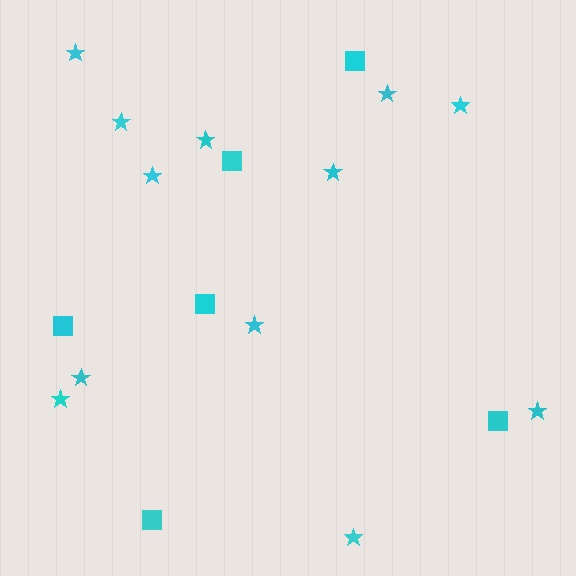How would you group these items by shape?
There are 2 groups: one group of squares (6) and one group of stars (12).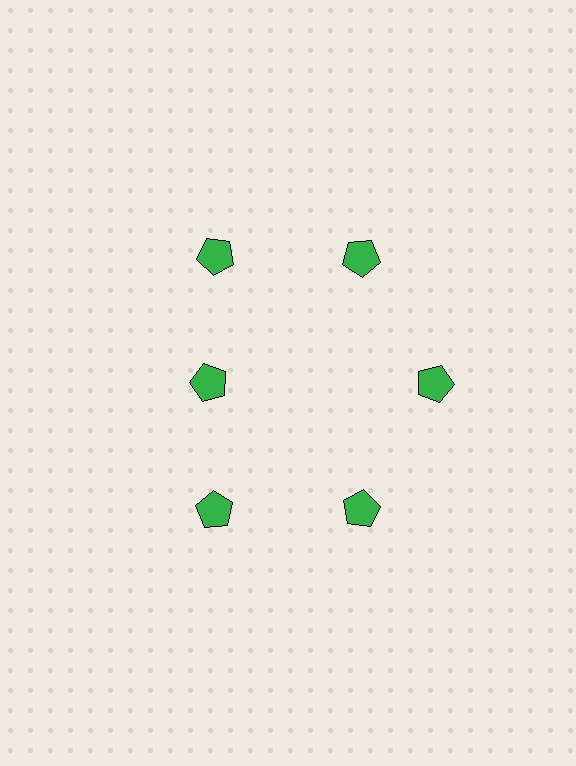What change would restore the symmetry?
The symmetry would be restored by moving it outward, back onto the ring so that all 6 pentagons sit at equal angles and equal distance from the center.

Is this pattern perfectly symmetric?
No. The 6 green pentagons are arranged in a ring, but one element near the 9 o'clock position is pulled inward toward the center, breaking the 6-fold rotational symmetry.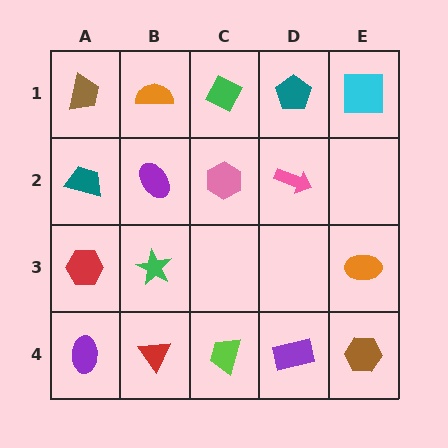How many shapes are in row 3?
3 shapes.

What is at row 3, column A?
A red hexagon.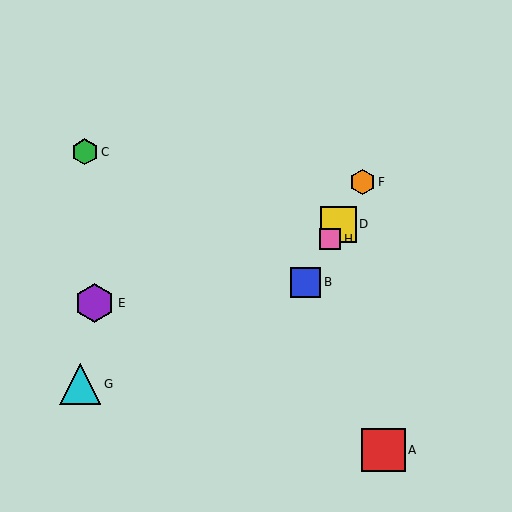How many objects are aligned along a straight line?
4 objects (B, D, F, H) are aligned along a straight line.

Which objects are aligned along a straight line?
Objects B, D, F, H are aligned along a straight line.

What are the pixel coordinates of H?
Object H is at (330, 239).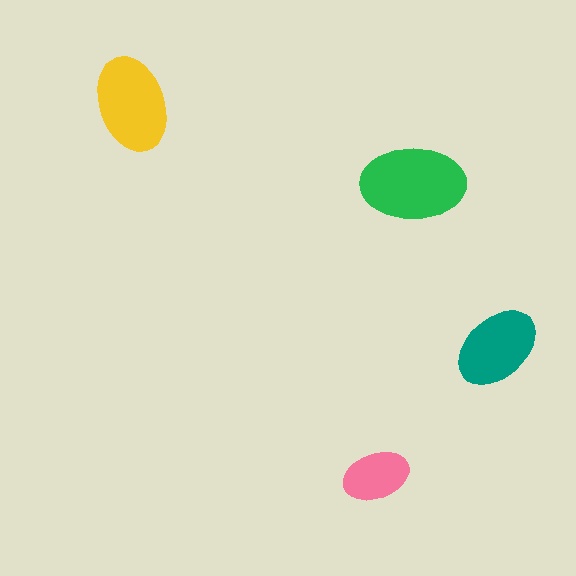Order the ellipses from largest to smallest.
the green one, the yellow one, the teal one, the pink one.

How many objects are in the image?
There are 4 objects in the image.